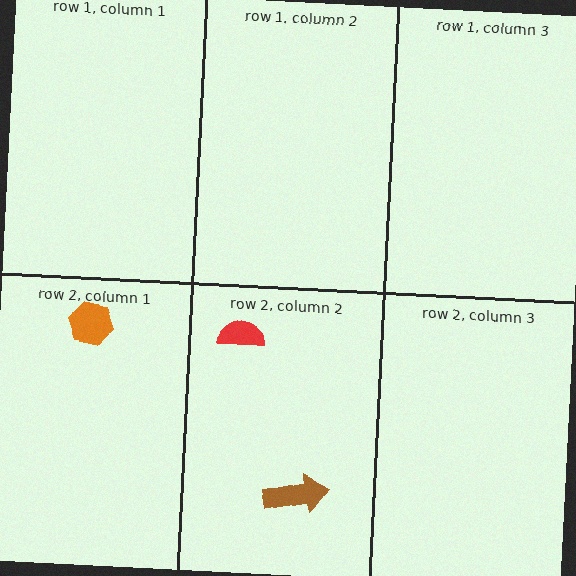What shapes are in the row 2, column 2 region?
The brown arrow, the red semicircle.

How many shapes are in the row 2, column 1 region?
1.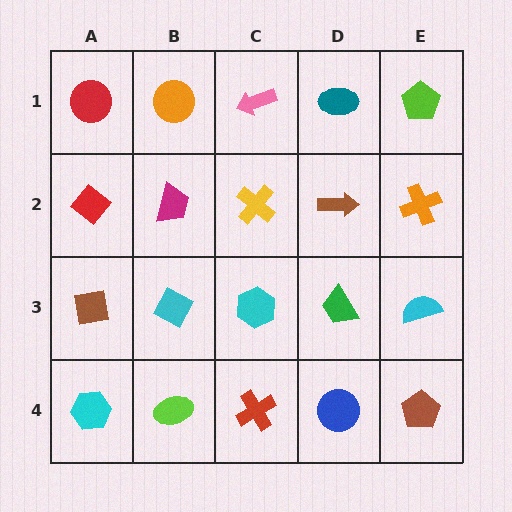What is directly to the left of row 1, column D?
A pink arrow.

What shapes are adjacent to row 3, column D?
A brown arrow (row 2, column D), a blue circle (row 4, column D), a cyan hexagon (row 3, column C), a cyan semicircle (row 3, column E).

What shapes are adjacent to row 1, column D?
A brown arrow (row 2, column D), a pink arrow (row 1, column C), a lime pentagon (row 1, column E).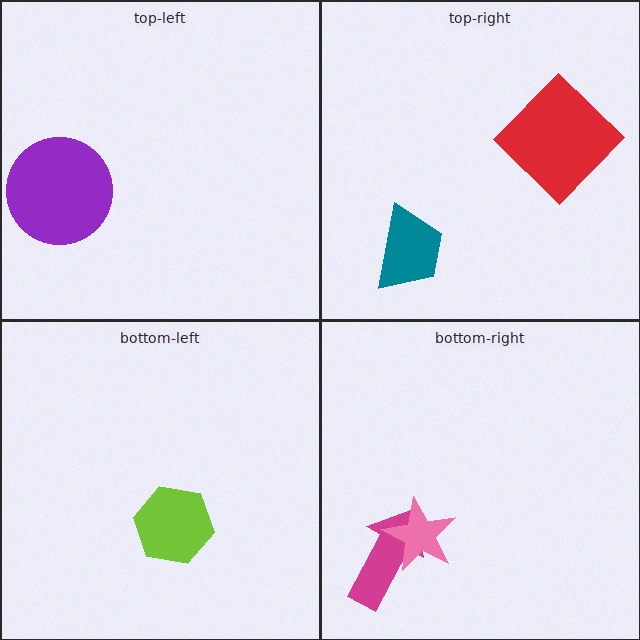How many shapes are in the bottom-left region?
1.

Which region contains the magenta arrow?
The bottom-right region.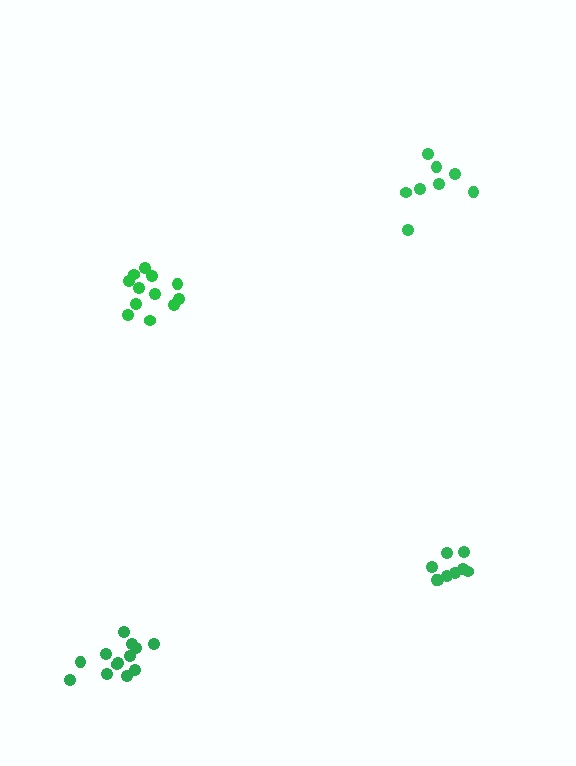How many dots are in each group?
Group 1: 9 dots, Group 2: 12 dots, Group 3: 8 dots, Group 4: 13 dots (42 total).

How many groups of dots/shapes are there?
There are 4 groups.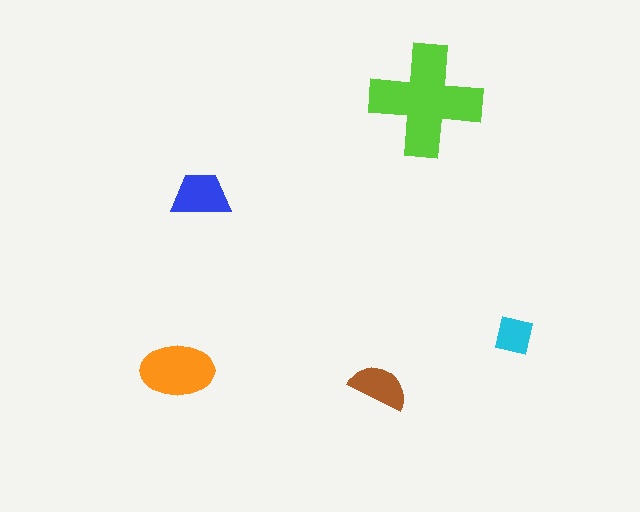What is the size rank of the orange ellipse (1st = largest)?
2nd.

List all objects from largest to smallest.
The lime cross, the orange ellipse, the blue trapezoid, the brown semicircle, the cyan square.